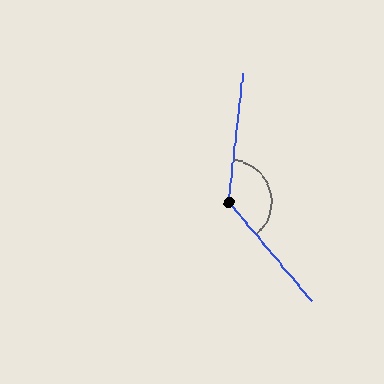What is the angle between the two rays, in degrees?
Approximately 134 degrees.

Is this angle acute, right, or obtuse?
It is obtuse.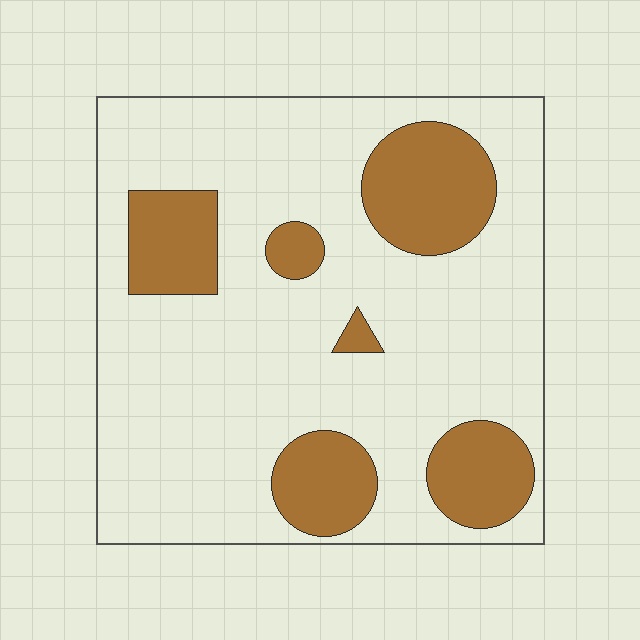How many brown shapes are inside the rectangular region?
6.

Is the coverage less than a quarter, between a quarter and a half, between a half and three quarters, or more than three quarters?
Less than a quarter.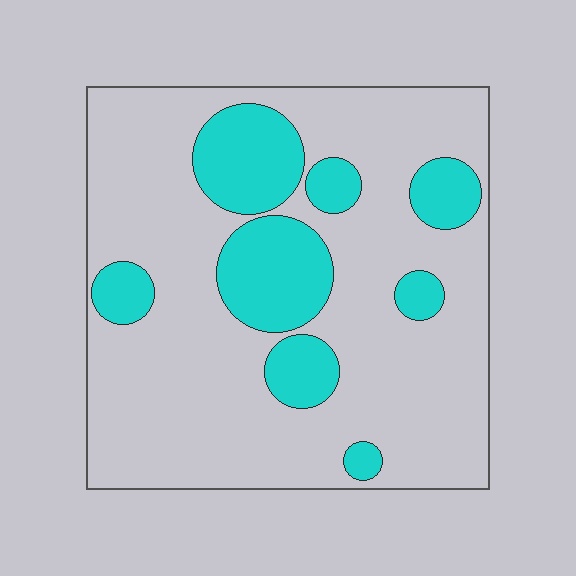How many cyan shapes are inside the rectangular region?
8.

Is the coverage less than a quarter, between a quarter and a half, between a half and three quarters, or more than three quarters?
Less than a quarter.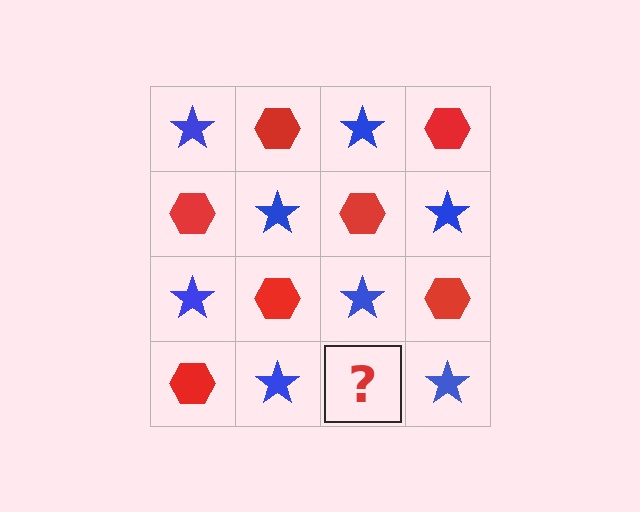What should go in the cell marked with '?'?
The missing cell should contain a red hexagon.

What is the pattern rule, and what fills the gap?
The rule is that it alternates blue star and red hexagon in a checkerboard pattern. The gap should be filled with a red hexagon.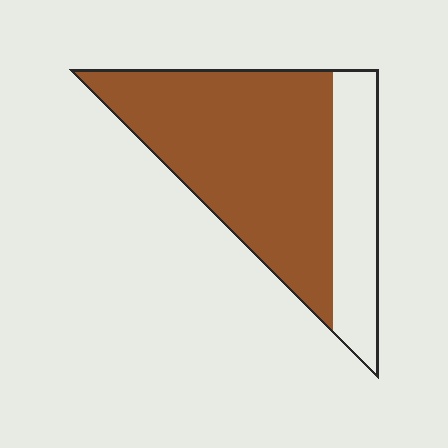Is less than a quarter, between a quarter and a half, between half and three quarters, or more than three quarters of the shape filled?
Between half and three quarters.